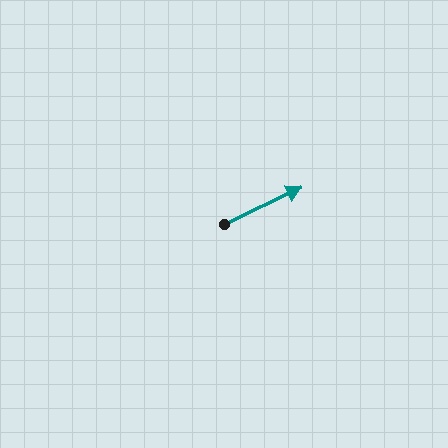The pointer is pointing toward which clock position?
Roughly 2 o'clock.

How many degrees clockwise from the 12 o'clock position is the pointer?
Approximately 64 degrees.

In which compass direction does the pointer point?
Northeast.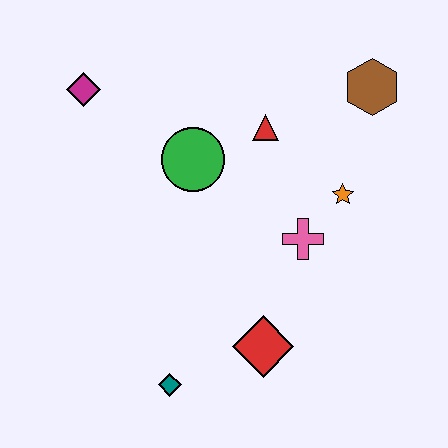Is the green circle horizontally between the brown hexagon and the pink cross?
No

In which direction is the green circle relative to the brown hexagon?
The green circle is to the left of the brown hexagon.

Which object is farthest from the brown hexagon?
The teal diamond is farthest from the brown hexagon.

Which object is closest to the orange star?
The pink cross is closest to the orange star.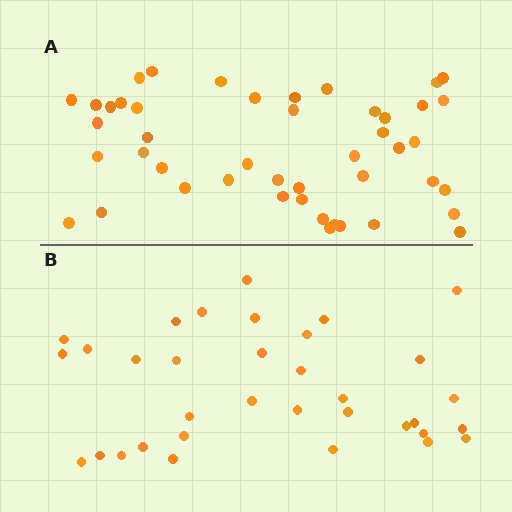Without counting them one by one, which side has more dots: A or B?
Region A (the top region) has more dots.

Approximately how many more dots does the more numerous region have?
Region A has roughly 12 or so more dots than region B.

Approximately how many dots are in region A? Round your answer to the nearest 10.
About 50 dots. (The exact count is 46, which rounds to 50.)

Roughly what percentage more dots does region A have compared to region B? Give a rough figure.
About 35% more.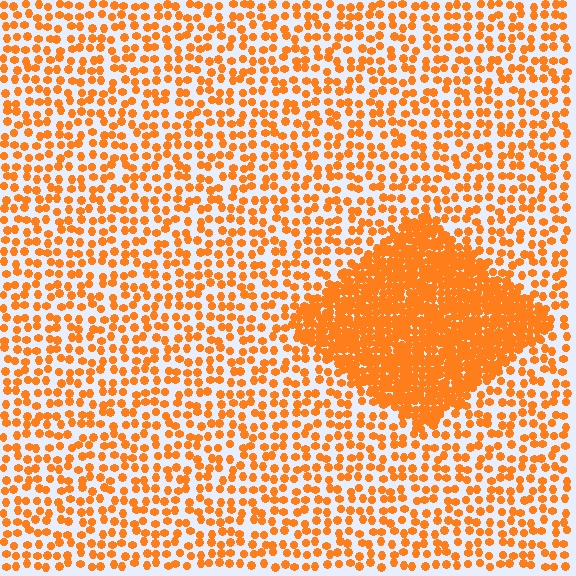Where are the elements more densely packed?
The elements are more densely packed inside the diamond boundary.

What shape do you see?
I see a diamond.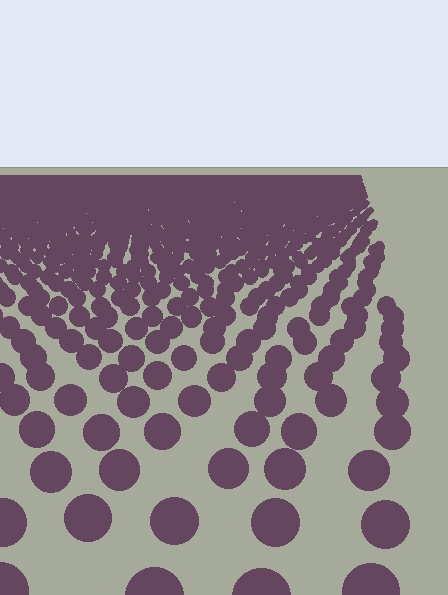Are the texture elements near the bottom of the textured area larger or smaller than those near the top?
Larger. Near the bottom, elements are closer to the viewer and appear at a bigger on-screen size.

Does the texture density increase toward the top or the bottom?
Density increases toward the top.